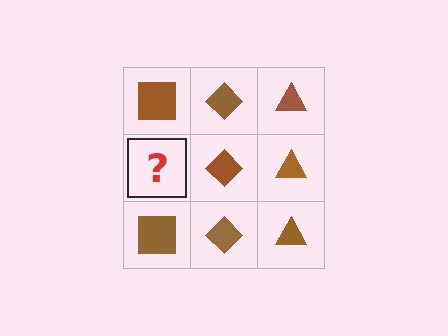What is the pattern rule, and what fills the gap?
The rule is that each column has a consistent shape. The gap should be filled with a brown square.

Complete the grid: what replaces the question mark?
The question mark should be replaced with a brown square.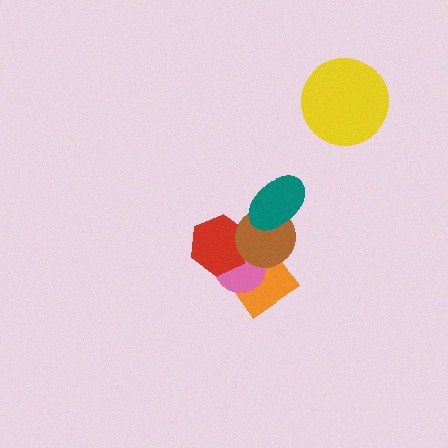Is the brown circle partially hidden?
Yes, it is partially covered by another shape.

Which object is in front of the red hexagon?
The brown circle is in front of the red hexagon.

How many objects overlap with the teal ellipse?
1 object overlaps with the teal ellipse.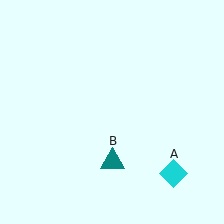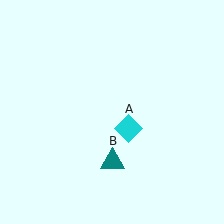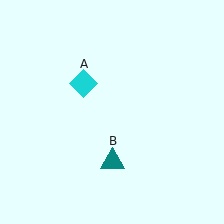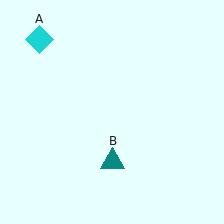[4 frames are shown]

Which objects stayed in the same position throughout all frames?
Teal triangle (object B) remained stationary.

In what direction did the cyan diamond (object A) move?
The cyan diamond (object A) moved up and to the left.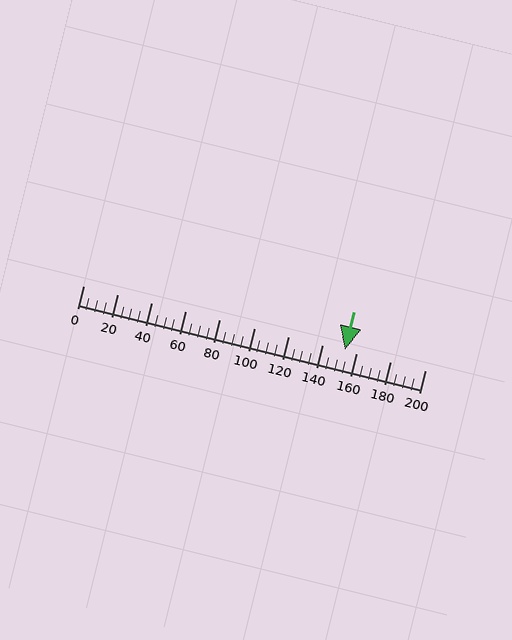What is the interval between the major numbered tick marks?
The major tick marks are spaced 20 units apart.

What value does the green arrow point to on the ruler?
The green arrow points to approximately 153.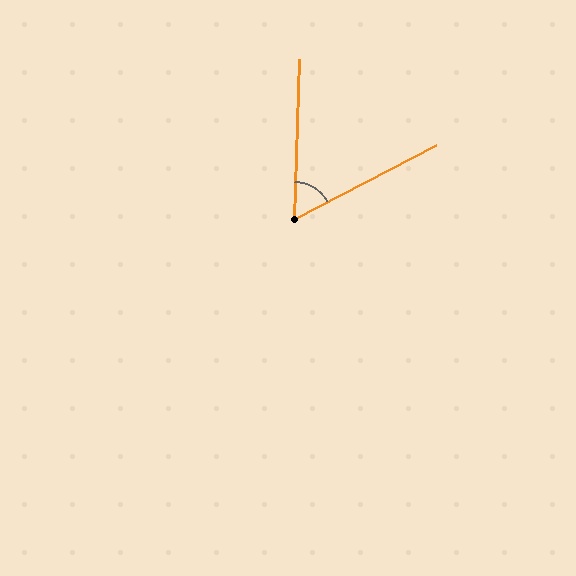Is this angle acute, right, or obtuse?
It is acute.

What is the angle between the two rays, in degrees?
Approximately 60 degrees.